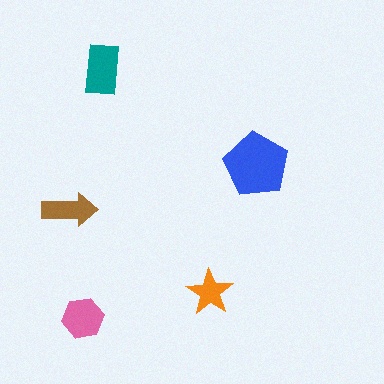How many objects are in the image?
There are 5 objects in the image.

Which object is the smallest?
The orange star.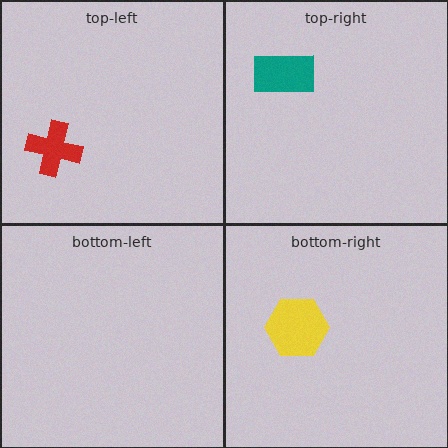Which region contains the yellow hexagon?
The bottom-right region.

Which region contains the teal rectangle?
The top-right region.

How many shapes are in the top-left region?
1.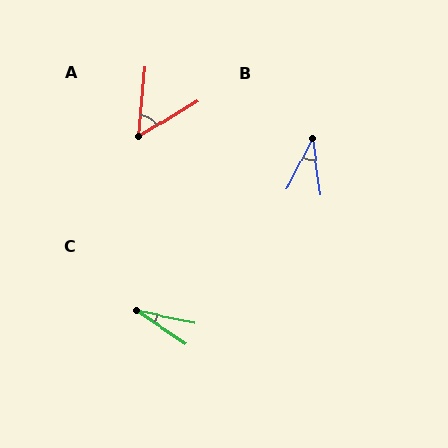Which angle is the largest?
A, at approximately 53 degrees.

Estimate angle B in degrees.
Approximately 35 degrees.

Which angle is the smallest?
C, at approximately 22 degrees.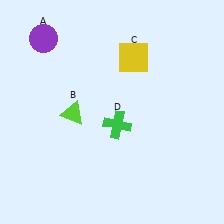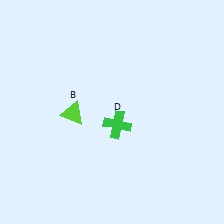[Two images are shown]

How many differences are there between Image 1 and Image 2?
There are 2 differences between the two images.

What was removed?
The yellow square (C), the purple circle (A) were removed in Image 2.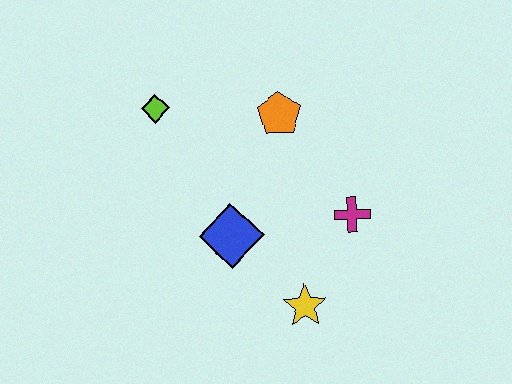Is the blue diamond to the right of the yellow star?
No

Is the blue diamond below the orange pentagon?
Yes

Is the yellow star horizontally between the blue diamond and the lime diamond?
No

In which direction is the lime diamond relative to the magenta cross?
The lime diamond is to the left of the magenta cross.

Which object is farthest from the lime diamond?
The yellow star is farthest from the lime diamond.